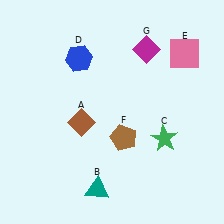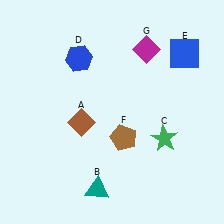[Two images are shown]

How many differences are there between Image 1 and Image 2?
There is 1 difference between the two images.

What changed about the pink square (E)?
In Image 1, E is pink. In Image 2, it changed to blue.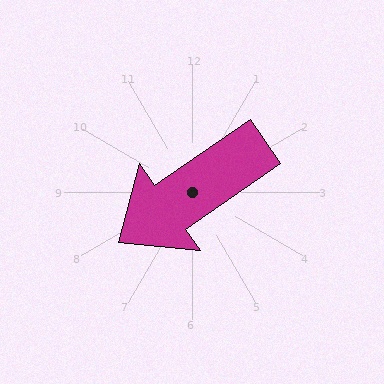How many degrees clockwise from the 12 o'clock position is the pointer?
Approximately 236 degrees.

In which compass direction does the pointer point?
Southwest.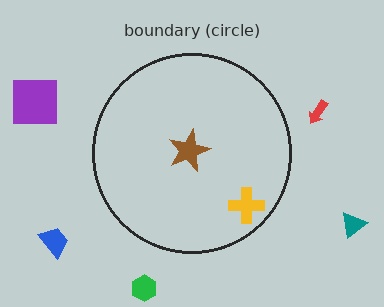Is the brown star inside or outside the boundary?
Inside.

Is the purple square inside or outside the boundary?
Outside.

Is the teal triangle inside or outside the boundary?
Outside.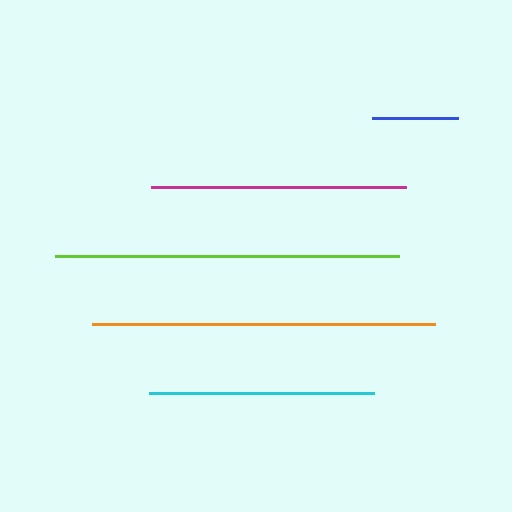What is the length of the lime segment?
The lime segment is approximately 344 pixels long.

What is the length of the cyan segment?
The cyan segment is approximately 225 pixels long.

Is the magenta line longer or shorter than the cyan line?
The magenta line is longer than the cyan line.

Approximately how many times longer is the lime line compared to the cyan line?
The lime line is approximately 1.5 times the length of the cyan line.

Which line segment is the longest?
The lime line is the longest at approximately 344 pixels.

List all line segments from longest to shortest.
From longest to shortest: lime, orange, magenta, cyan, blue.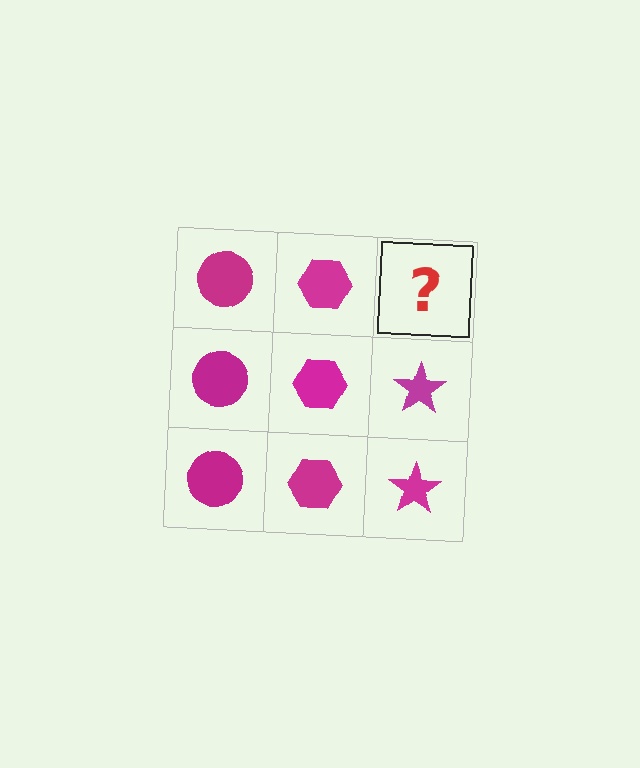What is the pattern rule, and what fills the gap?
The rule is that each column has a consistent shape. The gap should be filled with a magenta star.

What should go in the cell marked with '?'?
The missing cell should contain a magenta star.